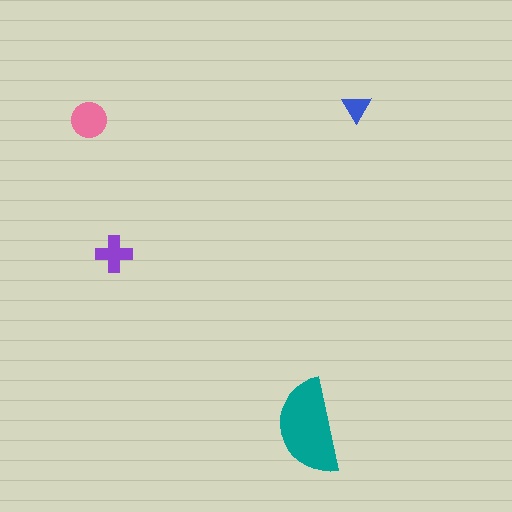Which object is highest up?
The blue triangle is topmost.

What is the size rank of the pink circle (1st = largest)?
2nd.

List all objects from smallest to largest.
The blue triangle, the purple cross, the pink circle, the teal semicircle.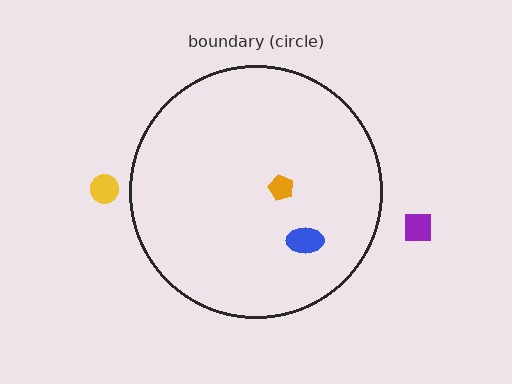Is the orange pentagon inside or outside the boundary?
Inside.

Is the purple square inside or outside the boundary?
Outside.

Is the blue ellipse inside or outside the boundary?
Inside.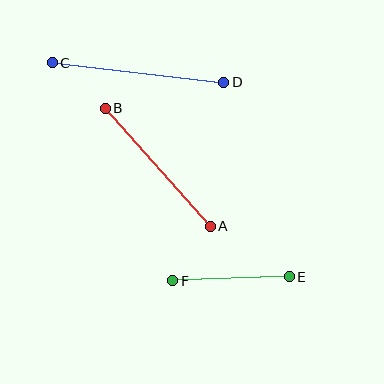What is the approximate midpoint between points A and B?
The midpoint is at approximately (158, 167) pixels.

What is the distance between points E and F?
The distance is approximately 116 pixels.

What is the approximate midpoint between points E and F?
The midpoint is at approximately (231, 279) pixels.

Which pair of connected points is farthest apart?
Points C and D are farthest apart.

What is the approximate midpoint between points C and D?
The midpoint is at approximately (138, 73) pixels.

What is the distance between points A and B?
The distance is approximately 158 pixels.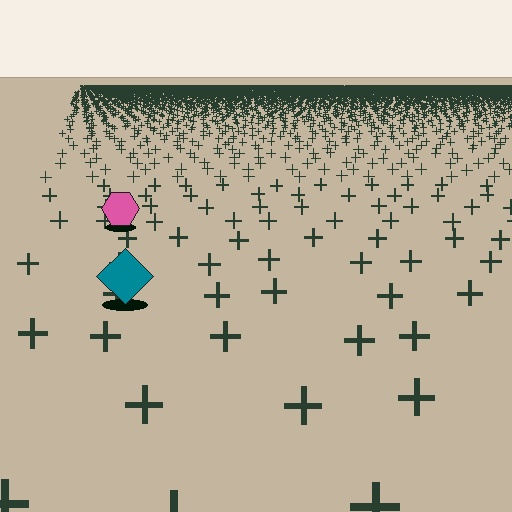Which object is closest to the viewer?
The teal diamond is closest. The texture marks near it are larger and more spread out.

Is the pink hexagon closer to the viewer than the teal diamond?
No. The teal diamond is closer — you can tell from the texture gradient: the ground texture is coarser near it.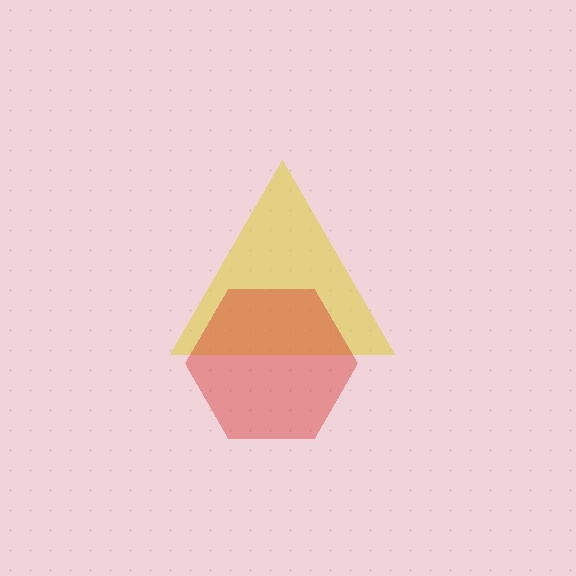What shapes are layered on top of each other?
The layered shapes are: a yellow triangle, a red hexagon.